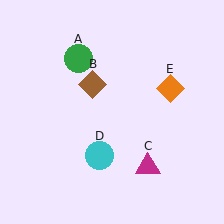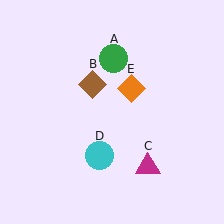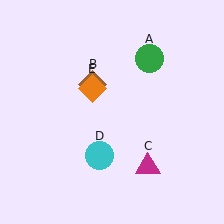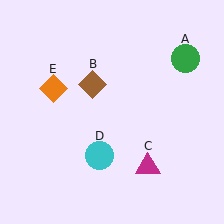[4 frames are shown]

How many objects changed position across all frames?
2 objects changed position: green circle (object A), orange diamond (object E).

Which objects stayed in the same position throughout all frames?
Brown diamond (object B) and magenta triangle (object C) and cyan circle (object D) remained stationary.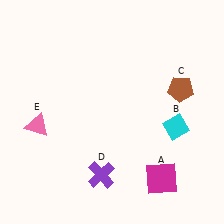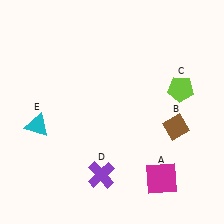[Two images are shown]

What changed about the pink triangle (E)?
In Image 1, E is pink. In Image 2, it changed to cyan.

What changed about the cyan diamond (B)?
In Image 1, B is cyan. In Image 2, it changed to brown.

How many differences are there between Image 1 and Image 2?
There are 3 differences between the two images.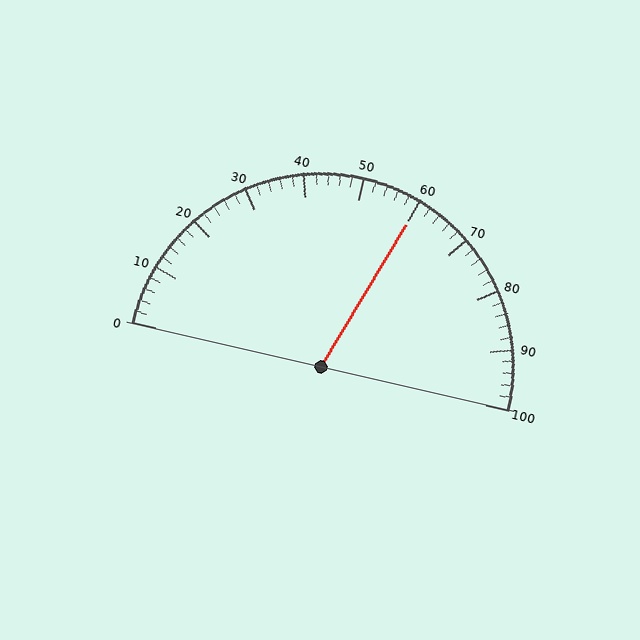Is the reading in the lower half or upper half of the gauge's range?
The reading is in the upper half of the range (0 to 100).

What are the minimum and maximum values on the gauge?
The gauge ranges from 0 to 100.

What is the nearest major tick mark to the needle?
The nearest major tick mark is 60.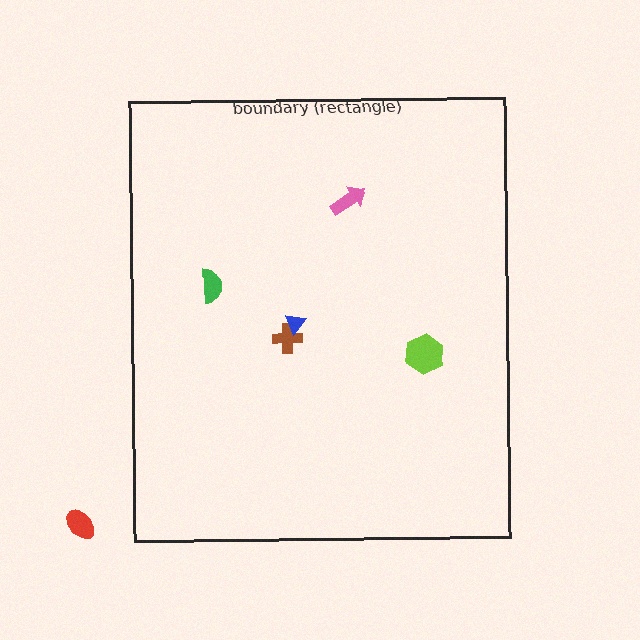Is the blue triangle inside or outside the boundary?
Inside.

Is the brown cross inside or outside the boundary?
Inside.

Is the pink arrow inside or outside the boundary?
Inside.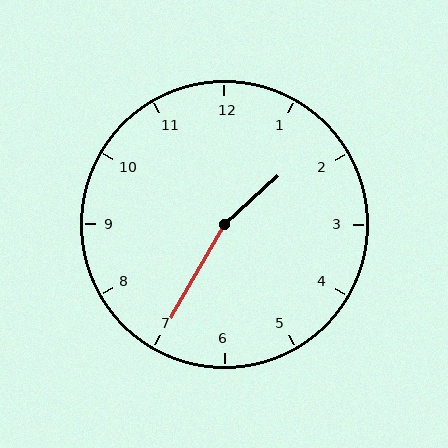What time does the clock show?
1:35.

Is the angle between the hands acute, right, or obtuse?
It is obtuse.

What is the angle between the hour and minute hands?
Approximately 162 degrees.